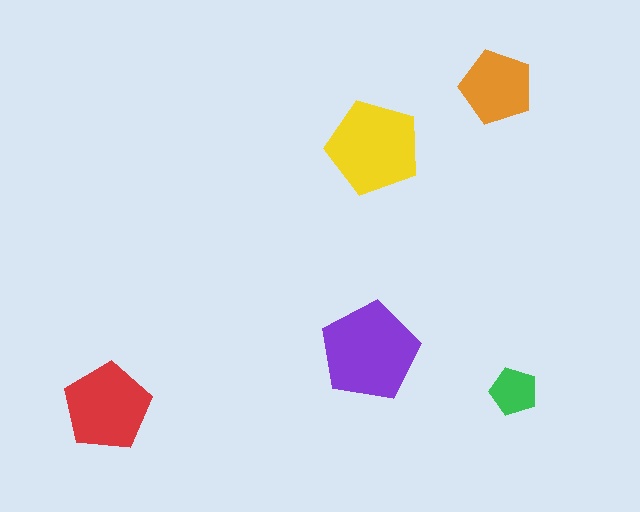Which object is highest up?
The orange pentagon is topmost.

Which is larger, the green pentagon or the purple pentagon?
The purple one.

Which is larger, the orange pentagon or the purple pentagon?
The purple one.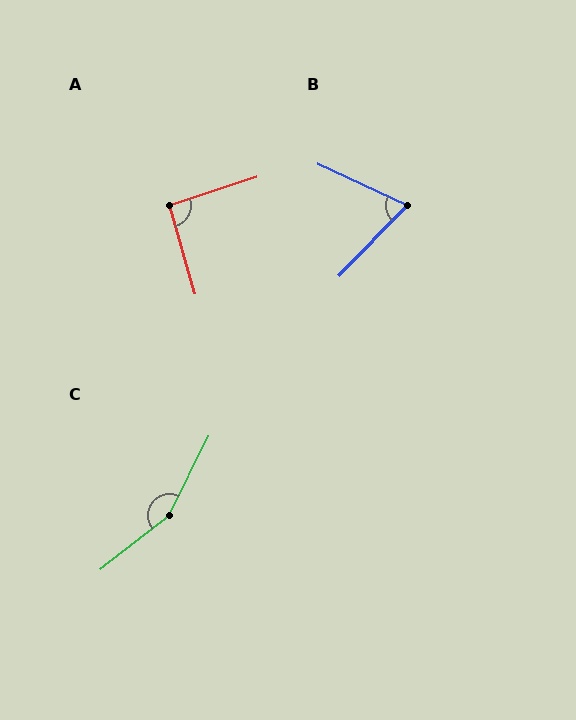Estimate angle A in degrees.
Approximately 92 degrees.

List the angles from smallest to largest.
B (71°), A (92°), C (155°).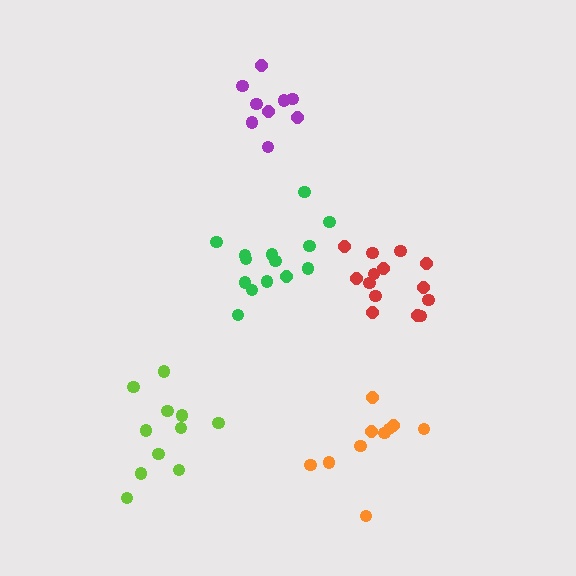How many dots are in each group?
Group 1: 9 dots, Group 2: 10 dots, Group 3: 14 dots, Group 4: 14 dots, Group 5: 11 dots (58 total).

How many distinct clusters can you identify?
There are 5 distinct clusters.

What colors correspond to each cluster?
The clusters are colored: purple, orange, red, green, lime.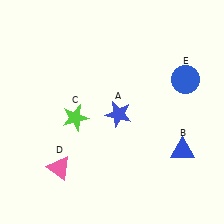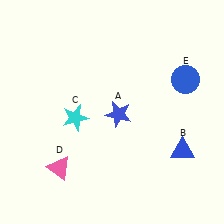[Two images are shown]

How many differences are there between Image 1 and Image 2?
There is 1 difference between the two images.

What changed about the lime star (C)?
In Image 1, C is lime. In Image 2, it changed to cyan.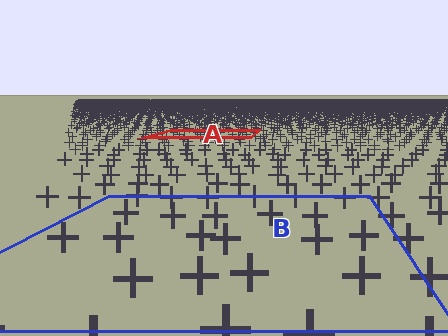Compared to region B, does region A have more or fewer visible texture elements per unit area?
Region A has more texture elements per unit area — they are packed more densely because it is farther away.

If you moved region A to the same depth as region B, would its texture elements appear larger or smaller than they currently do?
They would appear larger. At a closer depth, the same texture elements are projected at a bigger on-screen size.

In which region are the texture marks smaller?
The texture marks are smaller in region A, because it is farther away.